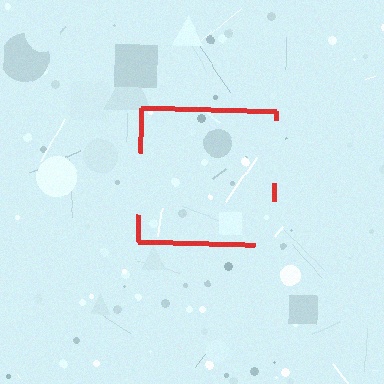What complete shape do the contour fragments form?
The contour fragments form a square.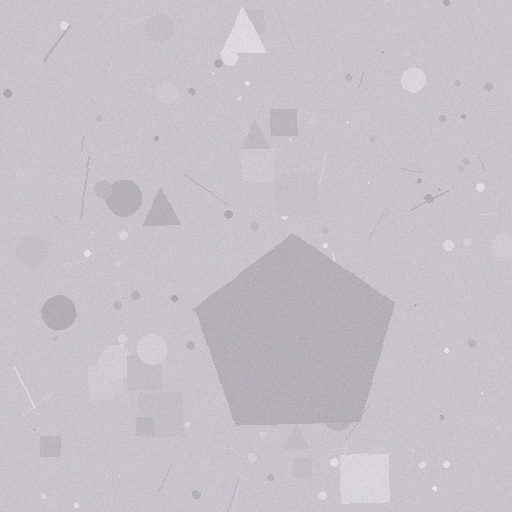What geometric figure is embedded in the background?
A pentagon is embedded in the background.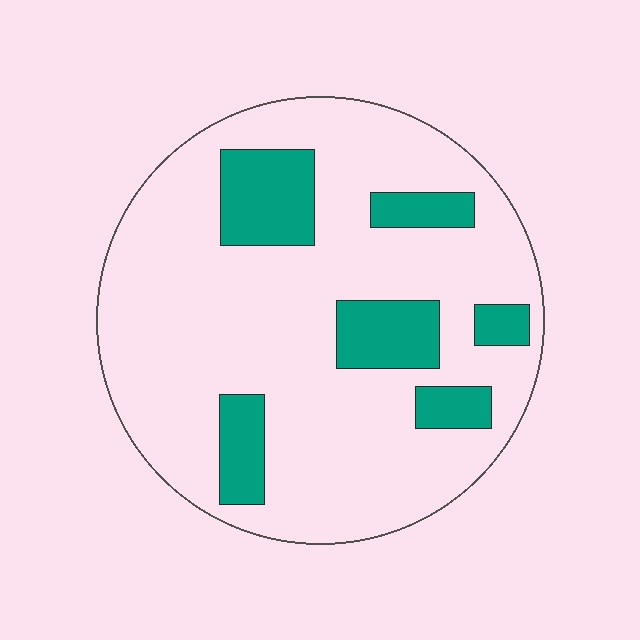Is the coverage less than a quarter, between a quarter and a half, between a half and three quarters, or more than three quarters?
Less than a quarter.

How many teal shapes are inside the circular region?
6.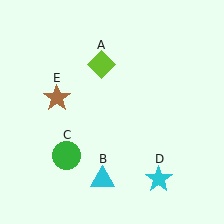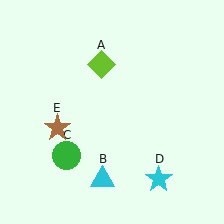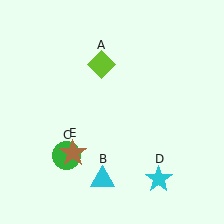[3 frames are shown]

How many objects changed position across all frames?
1 object changed position: brown star (object E).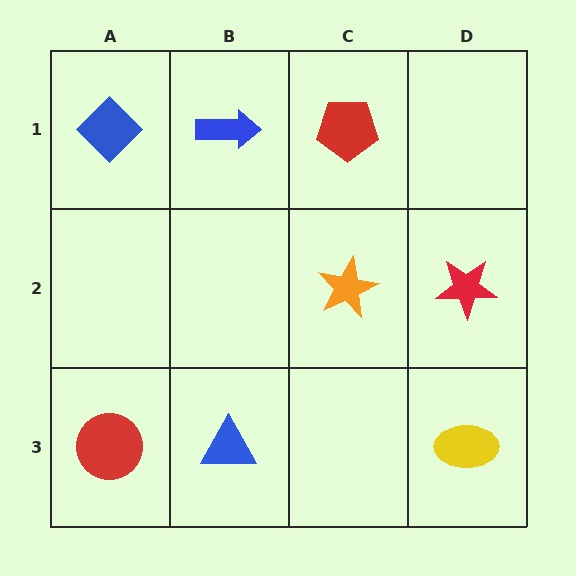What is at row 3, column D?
A yellow ellipse.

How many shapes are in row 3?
3 shapes.